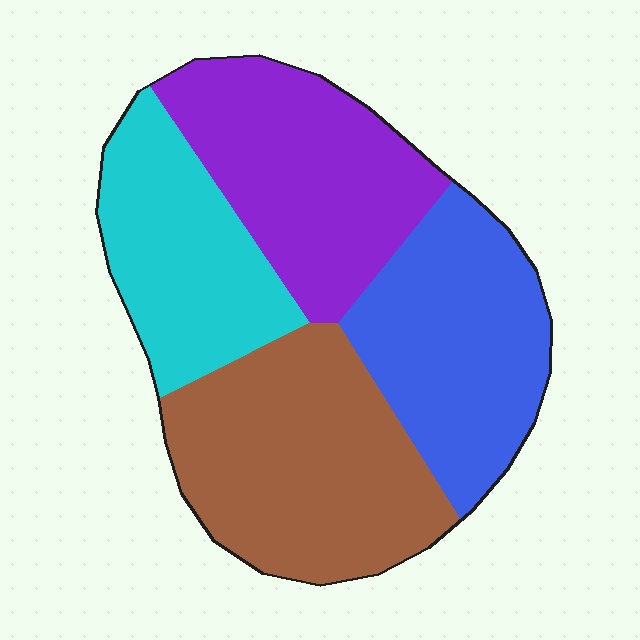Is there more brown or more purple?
Brown.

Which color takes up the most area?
Brown, at roughly 30%.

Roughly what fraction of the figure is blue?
Blue covers 25% of the figure.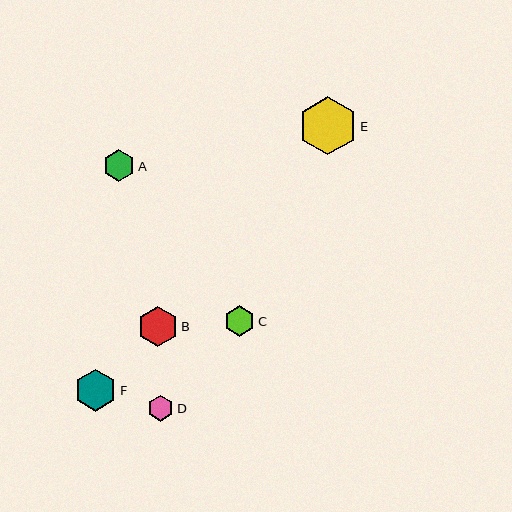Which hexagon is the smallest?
Hexagon D is the smallest with a size of approximately 26 pixels.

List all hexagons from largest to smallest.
From largest to smallest: E, F, B, A, C, D.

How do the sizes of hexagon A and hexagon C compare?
Hexagon A and hexagon C are approximately the same size.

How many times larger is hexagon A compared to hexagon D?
Hexagon A is approximately 1.2 times the size of hexagon D.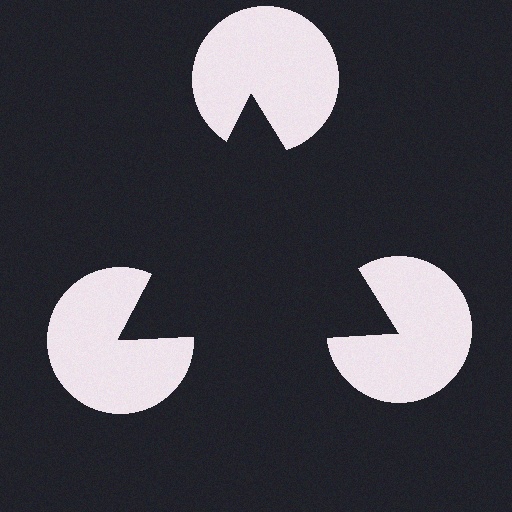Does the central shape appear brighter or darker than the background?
It typically appears slightly darker than the background, even though no actual brightness change is drawn.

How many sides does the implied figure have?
3 sides.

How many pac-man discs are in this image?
There are 3 — one at each vertex of the illusory triangle.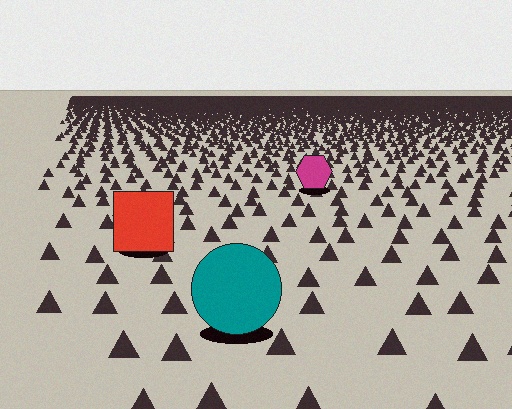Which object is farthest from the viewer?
The magenta hexagon is farthest from the viewer. It appears smaller and the ground texture around it is denser.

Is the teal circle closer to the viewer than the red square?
Yes. The teal circle is closer — you can tell from the texture gradient: the ground texture is coarser near it.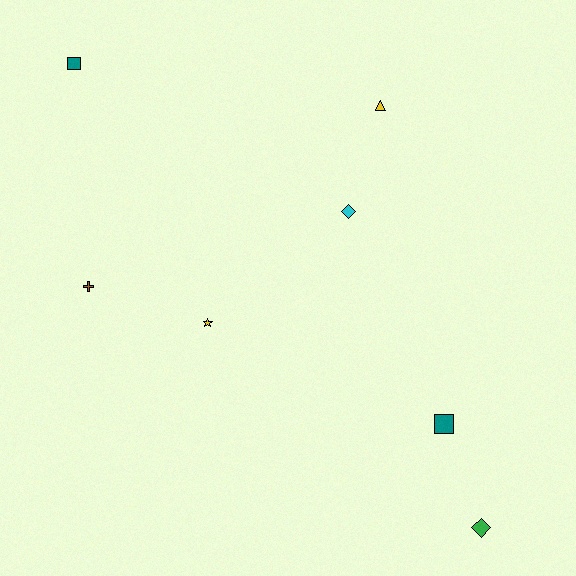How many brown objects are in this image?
There is 1 brown object.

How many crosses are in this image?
There is 1 cross.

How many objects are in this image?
There are 7 objects.